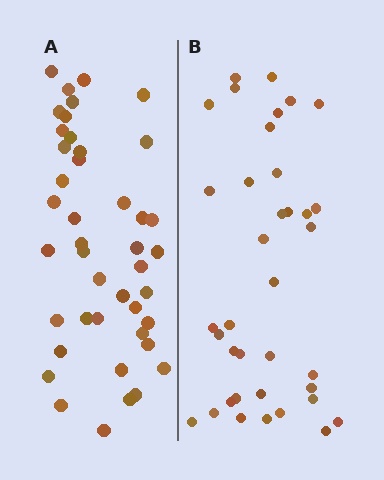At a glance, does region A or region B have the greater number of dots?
Region A (the left region) has more dots.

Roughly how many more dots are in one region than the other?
Region A has about 6 more dots than region B.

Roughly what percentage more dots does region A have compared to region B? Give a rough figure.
About 15% more.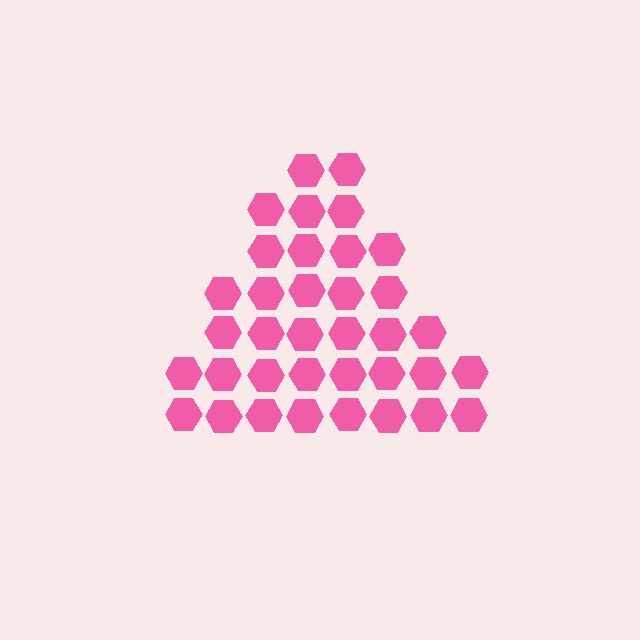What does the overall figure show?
The overall figure shows a triangle.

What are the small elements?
The small elements are hexagons.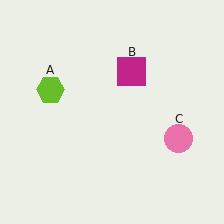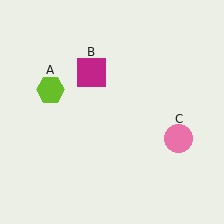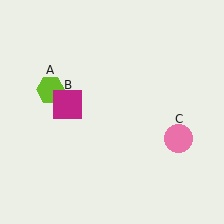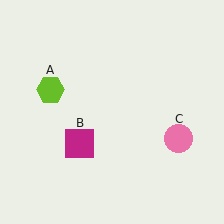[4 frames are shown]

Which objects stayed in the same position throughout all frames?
Lime hexagon (object A) and pink circle (object C) remained stationary.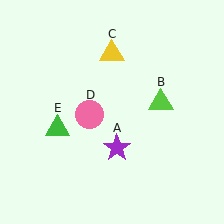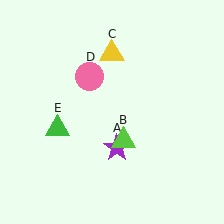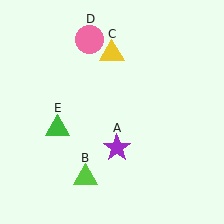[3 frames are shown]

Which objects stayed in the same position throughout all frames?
Purple star (object A) and yellow triangle (object C) and green triangle (object E) remained stationary.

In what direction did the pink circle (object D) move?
The pink circle (object D) moved up.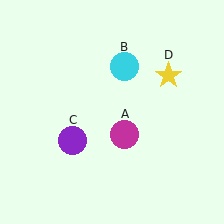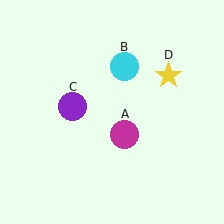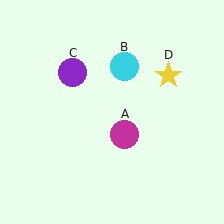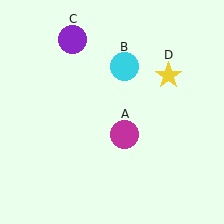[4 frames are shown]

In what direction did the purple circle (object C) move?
The purple circle (object C) moved up.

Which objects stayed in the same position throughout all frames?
Magenta circle (object A) and cyan circle (object B) and yellow star (object D) remained stationary.